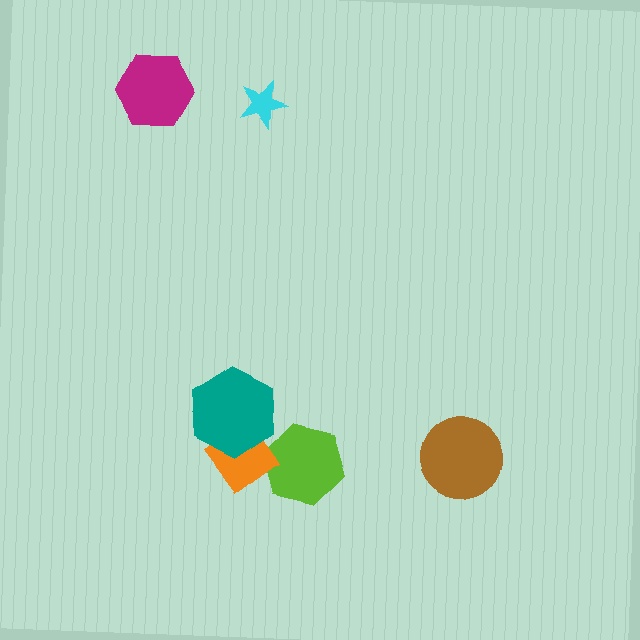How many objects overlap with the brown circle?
0 objects overlap with the brown circle.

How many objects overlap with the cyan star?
0 objects overlap with the cyan star.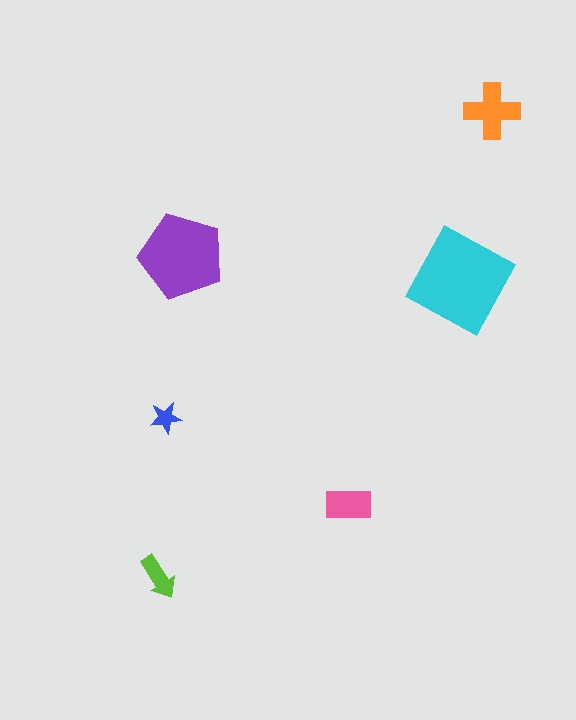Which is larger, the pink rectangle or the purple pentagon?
The purple pentagon.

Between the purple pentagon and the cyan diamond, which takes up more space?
The cyan diamond.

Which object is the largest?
The cyan diamond.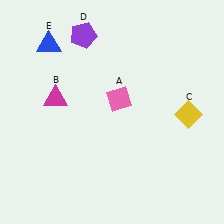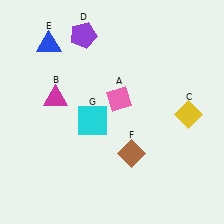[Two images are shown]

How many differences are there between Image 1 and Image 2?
There are 2 differences between the two images.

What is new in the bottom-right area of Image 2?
A brown diamond (F) was added in the bottom-right area of Image 2.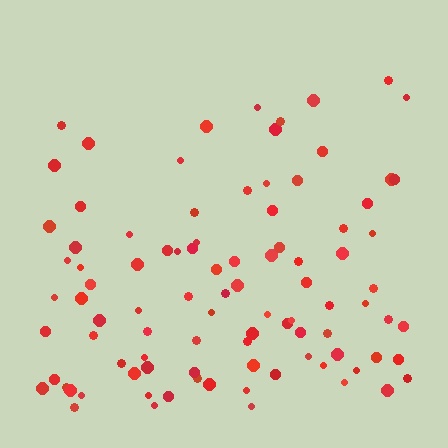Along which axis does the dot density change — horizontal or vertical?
Vertical.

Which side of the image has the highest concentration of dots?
The bottom.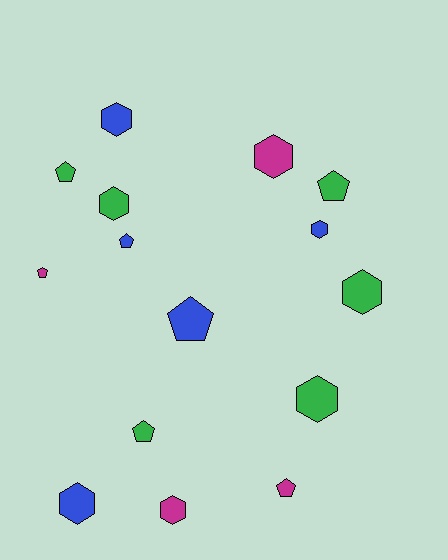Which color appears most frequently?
Green, with 6 objects.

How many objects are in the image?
There are 15 objects.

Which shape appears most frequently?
Hexagon, with 8 objects.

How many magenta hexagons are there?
There are 2 magenta hexagons.